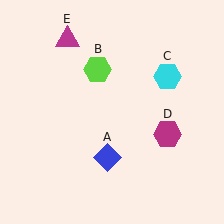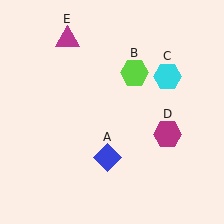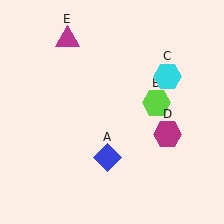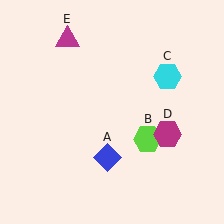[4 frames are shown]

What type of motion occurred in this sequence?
The lime hexagon (object B) rotated clockwise around the center of the scene.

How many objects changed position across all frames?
1 object changed position: lime hexagon (object B).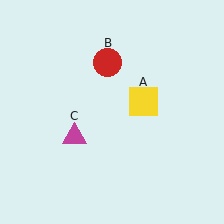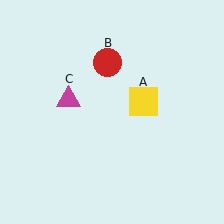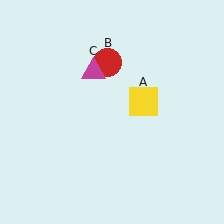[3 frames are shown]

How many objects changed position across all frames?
1 object changed position: magenta triangle (object C).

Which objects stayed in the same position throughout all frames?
Yellow square (object A) and red circle (object B) remained stationary.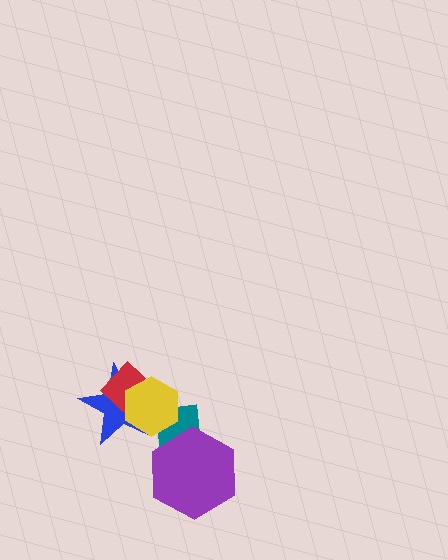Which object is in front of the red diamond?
The yellow hexagon is in front of the red diamond.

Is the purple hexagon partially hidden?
No, no other shape covers it.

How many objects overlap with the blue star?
3 objects overlap with the blue star.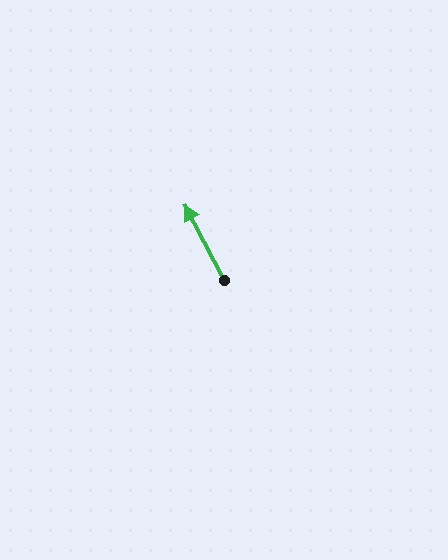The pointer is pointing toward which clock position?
Roughly 11 o'clock.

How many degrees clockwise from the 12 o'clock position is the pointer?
Approximately 332 degrees.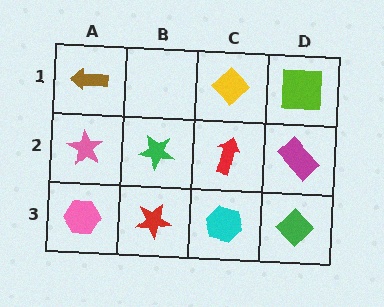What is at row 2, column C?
A red arrow.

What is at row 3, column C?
A cyan hexagon.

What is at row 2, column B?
A green star.